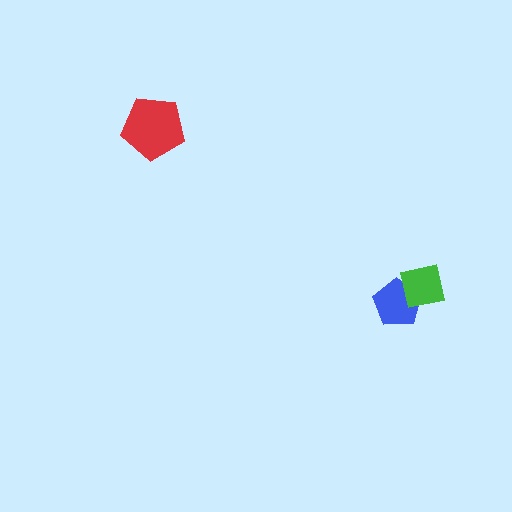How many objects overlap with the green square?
1 object overlaps with the green square.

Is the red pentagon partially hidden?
No, no other shape covers it.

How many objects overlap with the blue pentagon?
1 object overlaps with the blue pentagon.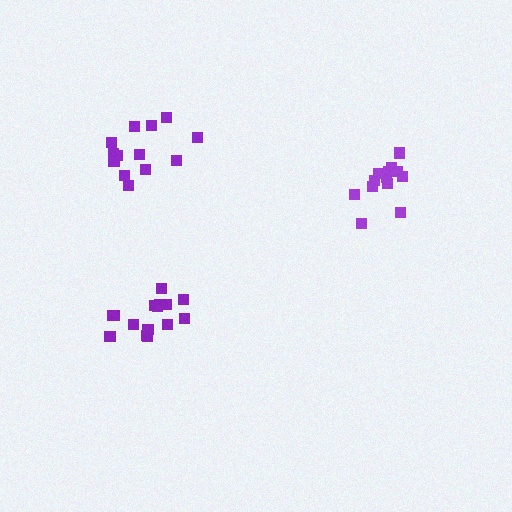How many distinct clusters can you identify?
There are 3 distinct clusters.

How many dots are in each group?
Group 1: 15 dots, Group 2: 13 dots, Group 3: 13 dots (41 total).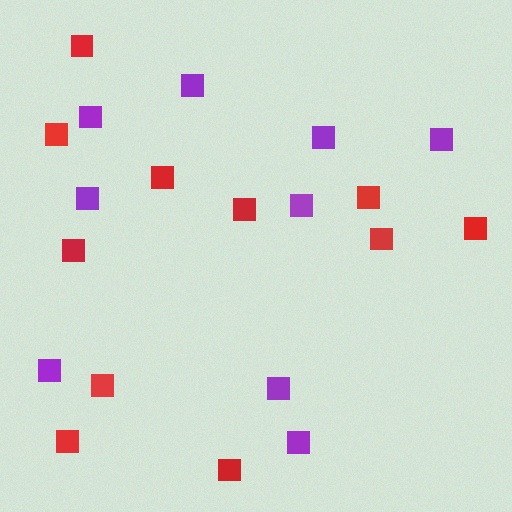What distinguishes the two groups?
There are 2 groups: one group of red squares (11) and one group of purple squares (9).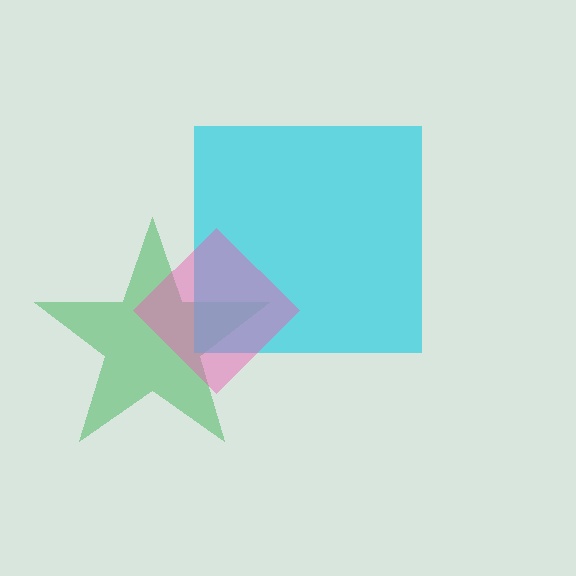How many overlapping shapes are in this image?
There are 3 overlapping shapes in the image.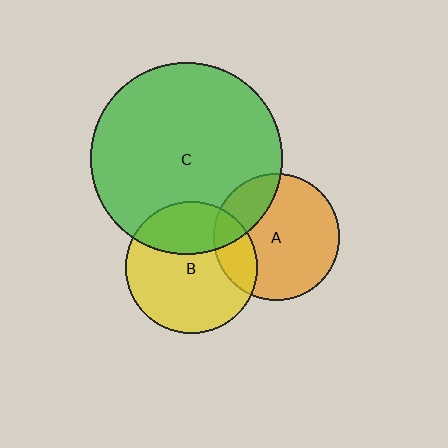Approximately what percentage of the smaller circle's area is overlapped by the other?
Approximately 20%.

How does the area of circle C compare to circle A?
Approximately 2.3 times.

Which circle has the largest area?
Circle C (green).